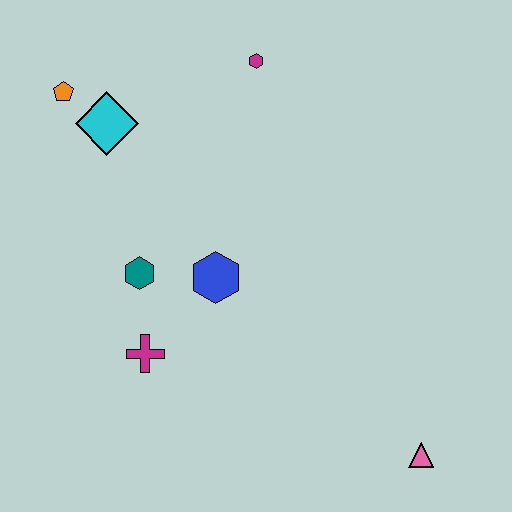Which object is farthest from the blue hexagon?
The pink triangle is farthest from the blue hexagon.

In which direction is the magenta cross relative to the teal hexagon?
The magenta cross is below the teal hexagon.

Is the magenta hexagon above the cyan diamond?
Yes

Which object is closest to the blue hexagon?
The teal hexagon is closest to the blue hexagon.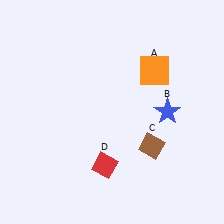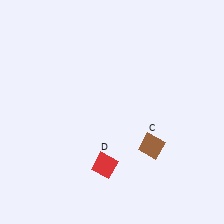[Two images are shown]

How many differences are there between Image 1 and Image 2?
There are 2 differences between the two images.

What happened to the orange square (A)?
The orange square (A) was removed in Image 2. It was in the top-right area of Image 1.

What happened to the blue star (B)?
The blue star (B) was removed in Image 2. It was in the top-right area of Image 1.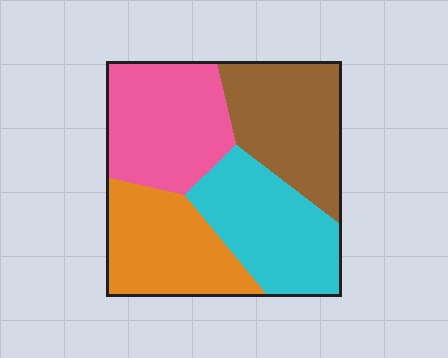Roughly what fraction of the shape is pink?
Pink covers roughly 25% of the shape.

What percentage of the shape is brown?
Brown covers around 25% of the shape.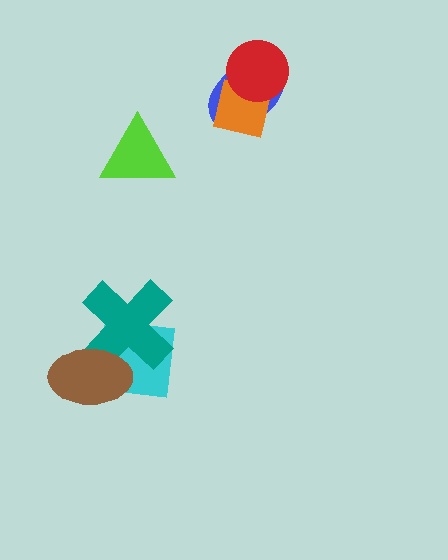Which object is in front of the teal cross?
The brown ellipse is in front of the teal cross.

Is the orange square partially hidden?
Yes, it is partially covered by another shape.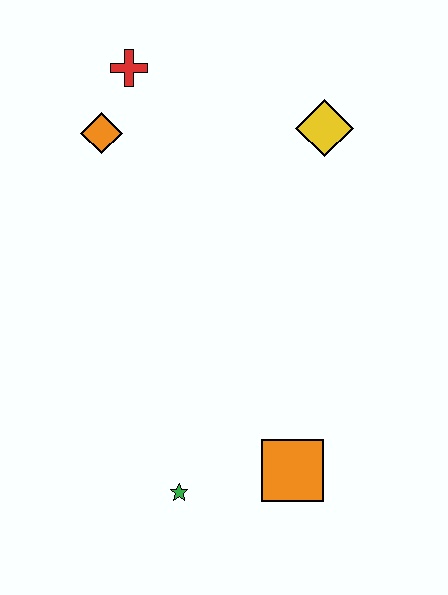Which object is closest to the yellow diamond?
The red cross is closest to the yellow diamond.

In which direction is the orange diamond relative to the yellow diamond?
The orange diamond is to the left of the yellow diamond.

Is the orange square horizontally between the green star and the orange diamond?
No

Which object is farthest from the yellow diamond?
The green star is farthest from the yellow diamond.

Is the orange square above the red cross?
No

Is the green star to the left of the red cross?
No